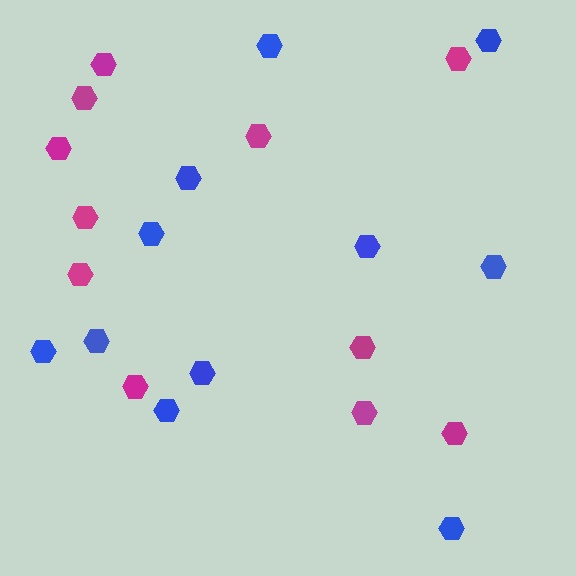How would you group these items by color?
There are 2 groups: one group of magenta hexagons (11) and one group of blue hexagons (11).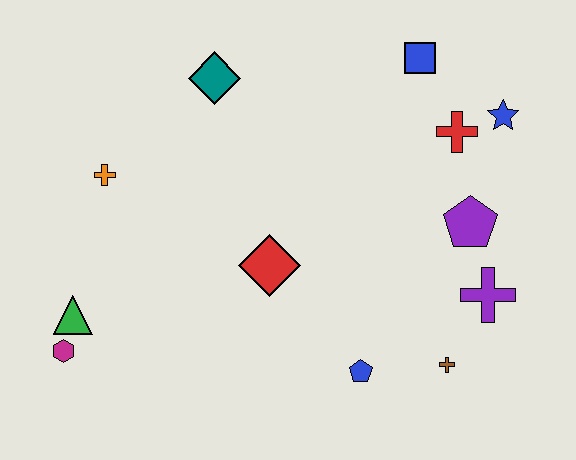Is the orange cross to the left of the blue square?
Yes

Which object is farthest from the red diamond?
The blue star is farthest from the red diamond.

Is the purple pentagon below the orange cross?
Yes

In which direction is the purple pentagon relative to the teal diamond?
The purple pentagon is to the right of the teal diamond.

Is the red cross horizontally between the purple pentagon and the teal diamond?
Yes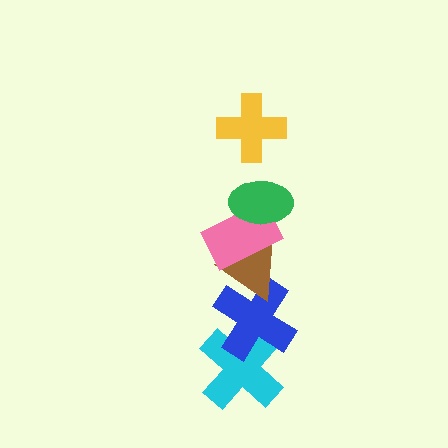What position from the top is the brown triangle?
The brown triangle is 4th from the top.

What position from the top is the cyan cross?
The cyan cross is 6th from the top.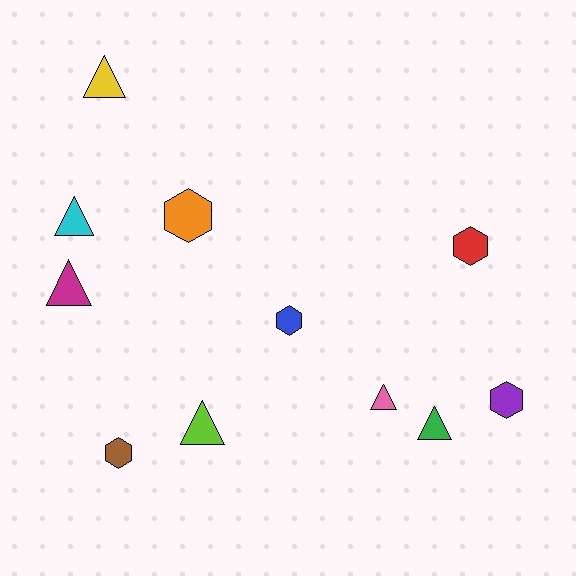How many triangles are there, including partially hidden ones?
There are 6 triangles.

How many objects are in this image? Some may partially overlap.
There are 11 objects.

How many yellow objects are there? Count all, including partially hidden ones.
There is 1 yellow object.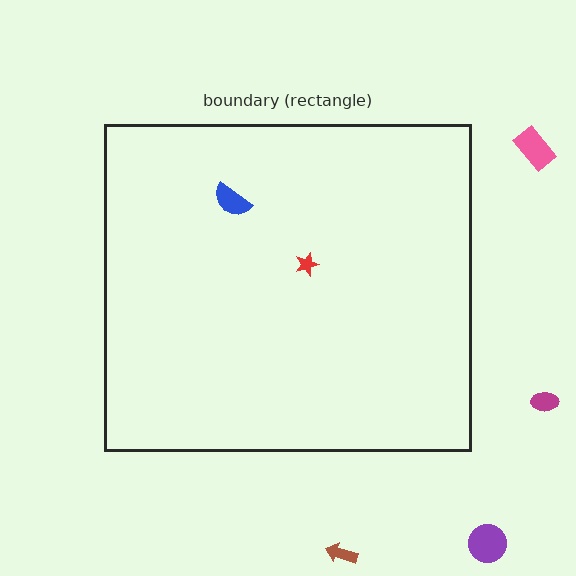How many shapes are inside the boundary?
2 inside, 4 outside.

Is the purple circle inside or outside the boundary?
Outside.